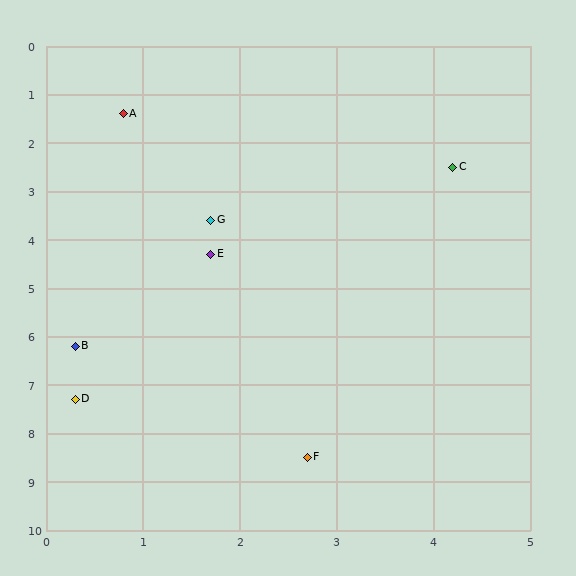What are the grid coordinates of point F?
Point F is at approximately (2.7, 8.5).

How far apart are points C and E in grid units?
Points C and E are about 3.1 grid units apart.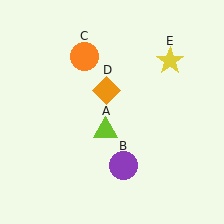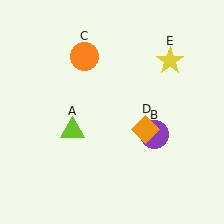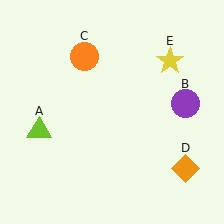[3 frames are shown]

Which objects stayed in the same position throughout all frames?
Orange circle (object C) and yellow star (object E) remained stationary.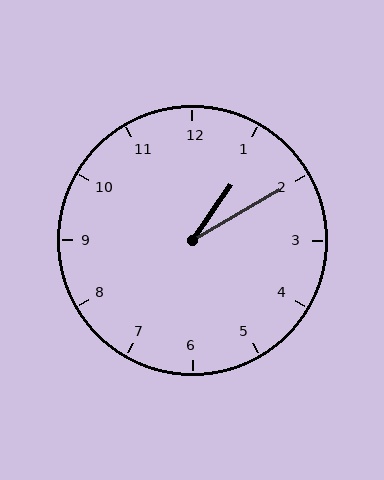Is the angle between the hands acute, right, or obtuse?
It is acute.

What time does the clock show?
1:10.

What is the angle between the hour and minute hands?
Approximately 25 degrees.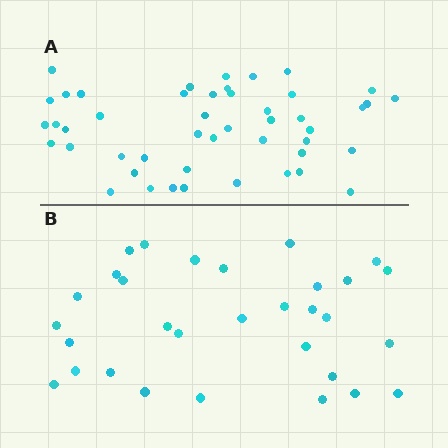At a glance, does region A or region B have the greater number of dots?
Region A (the top region) has more dots.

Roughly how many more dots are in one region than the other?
Region A has approximately 15 more dots than region B.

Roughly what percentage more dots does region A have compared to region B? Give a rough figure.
About 50% more.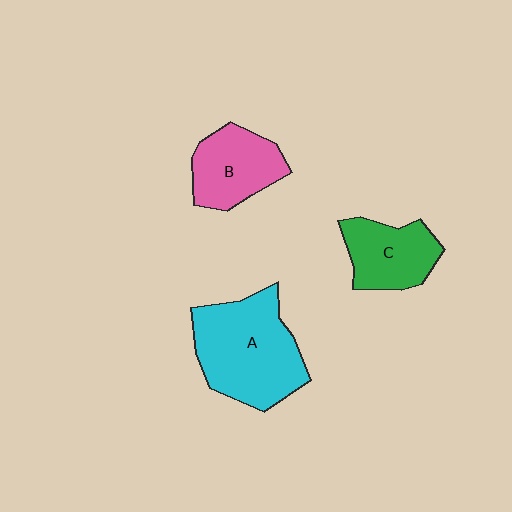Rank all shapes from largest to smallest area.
From largest to smallest: A (cyan), B (pink), C (green).